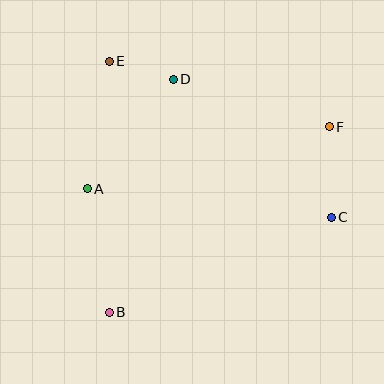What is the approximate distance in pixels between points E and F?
The distance between E and F is approximately 229 pixels.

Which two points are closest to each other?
Points D and E are closest to each other.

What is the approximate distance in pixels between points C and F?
The distance between C and F is approximately 91 pixels.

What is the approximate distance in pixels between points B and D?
The distance between B and D is approximately 241 pixels.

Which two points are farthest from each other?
Points B and F are farthest from each other.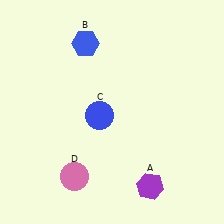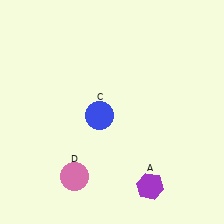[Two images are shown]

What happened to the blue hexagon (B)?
The blue hexagon (B) was removed in Image 2. It was in the top-left area of Image 1.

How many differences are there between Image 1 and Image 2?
There is 1 difference between the two images.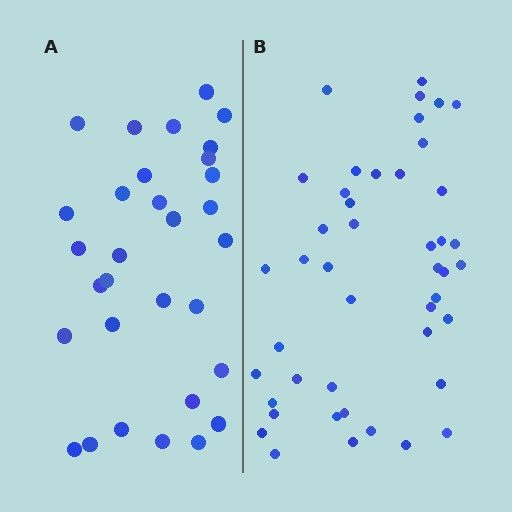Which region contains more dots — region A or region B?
Region B (the right region) has more dots.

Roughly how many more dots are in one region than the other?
Region B has approximately 15 more dots than region A.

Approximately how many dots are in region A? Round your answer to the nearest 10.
About 30 dots. (The exact count is 31, which rounds to 30.)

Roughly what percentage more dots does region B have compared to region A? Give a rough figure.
About 45% more.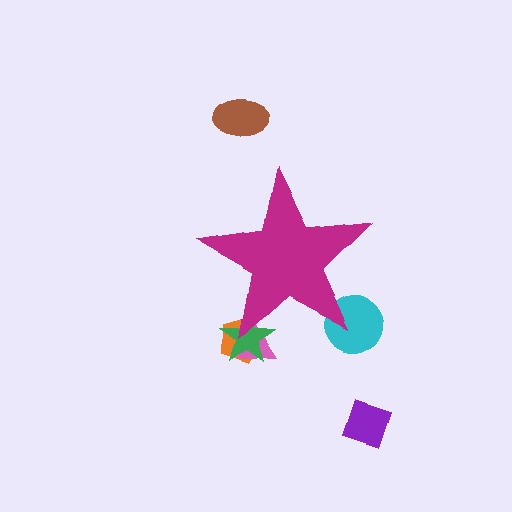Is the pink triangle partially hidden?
Yes, the pink triangle is partially hidden behind the magenta star.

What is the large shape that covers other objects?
A magenta star.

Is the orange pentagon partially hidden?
Yes, the orange pentagon is partially hidden behind the magenta star.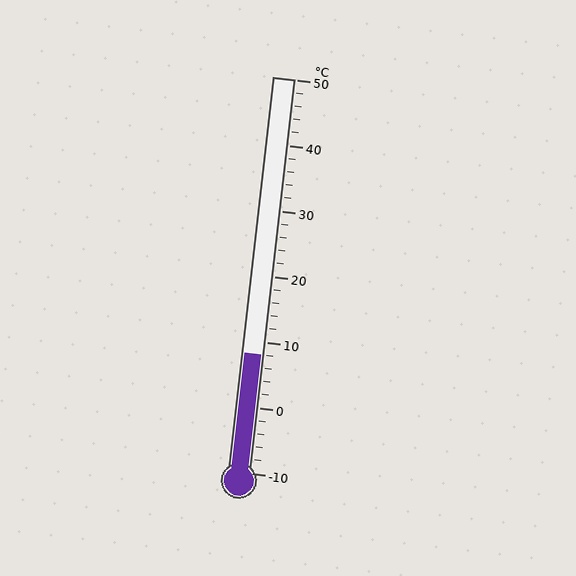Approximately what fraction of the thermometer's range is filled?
The thermometer is filled to approximately 30% of its range.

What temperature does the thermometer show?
The thermometer shows approximately 8°C.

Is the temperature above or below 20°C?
The temperature is below 20°C.